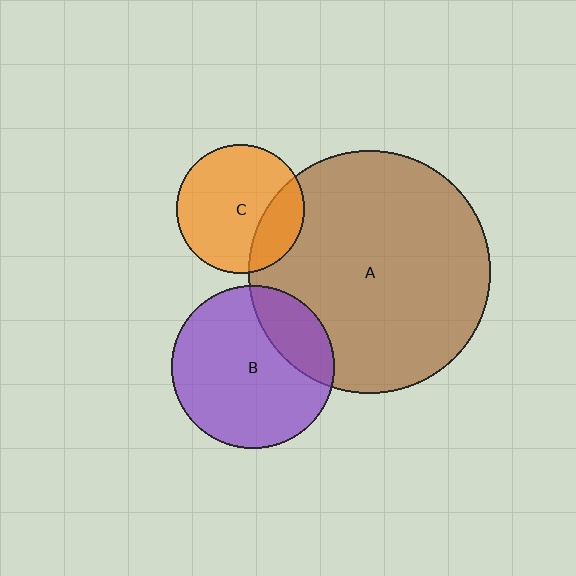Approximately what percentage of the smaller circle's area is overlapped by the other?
Approximately 25%.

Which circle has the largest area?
Circle A (brown).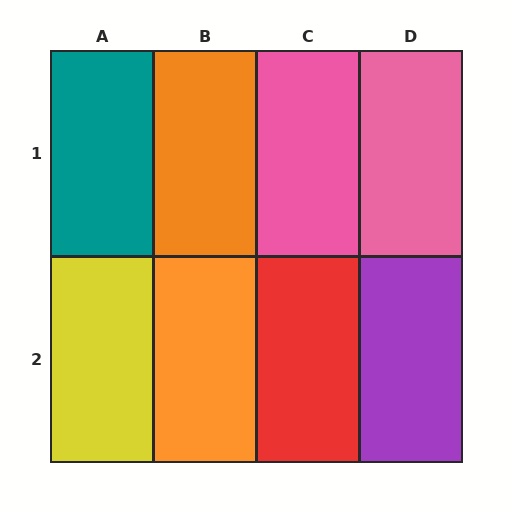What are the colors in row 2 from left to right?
Yellow, orange, red, purple.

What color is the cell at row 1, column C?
Pink.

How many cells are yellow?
1 cell is yellow.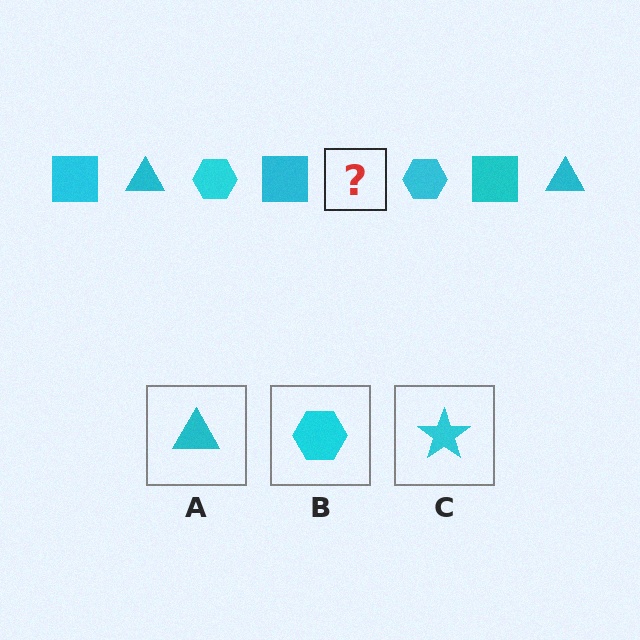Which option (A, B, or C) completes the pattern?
A.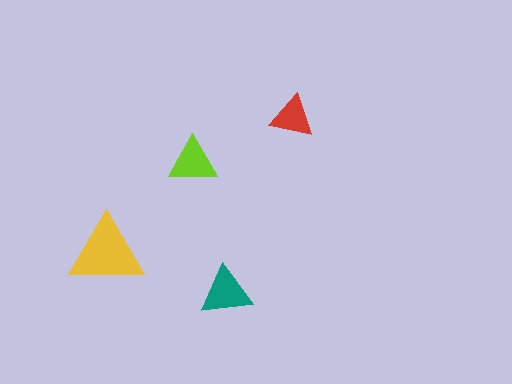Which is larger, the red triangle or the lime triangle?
The lime one.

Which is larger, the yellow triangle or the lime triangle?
The yellow one.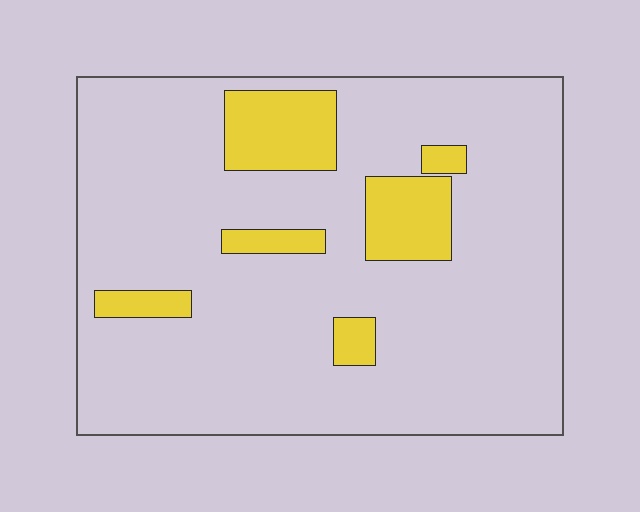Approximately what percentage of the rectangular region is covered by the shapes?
Approximately 15%.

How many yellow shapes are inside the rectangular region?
6.